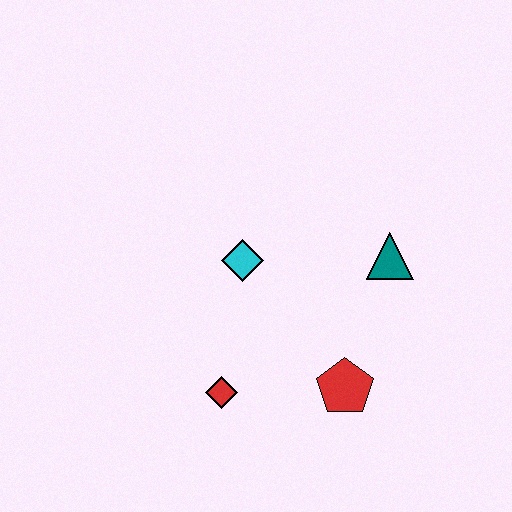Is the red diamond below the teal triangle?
Yes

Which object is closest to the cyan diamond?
The red diamond is closest to the cyan diamond.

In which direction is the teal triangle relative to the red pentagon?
The teal triangle is above the red pentagon.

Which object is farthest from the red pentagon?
The cyan diamond is farthest from the red pentagon.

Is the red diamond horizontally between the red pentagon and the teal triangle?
No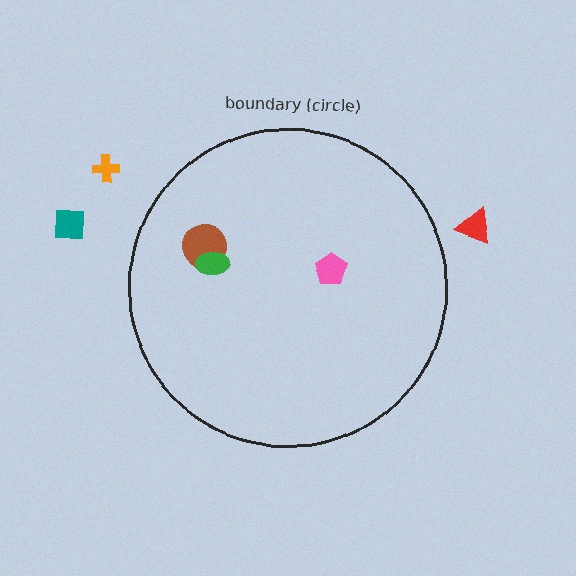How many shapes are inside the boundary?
3 inside, 3 outside.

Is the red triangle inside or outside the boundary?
Outside.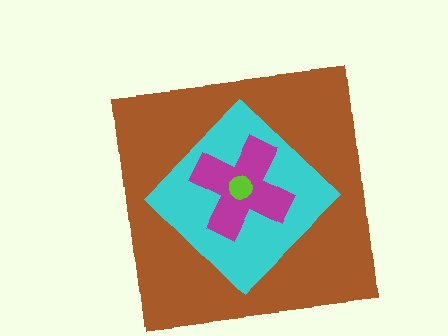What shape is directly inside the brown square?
The cyan diamond.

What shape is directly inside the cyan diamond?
The magenta cross.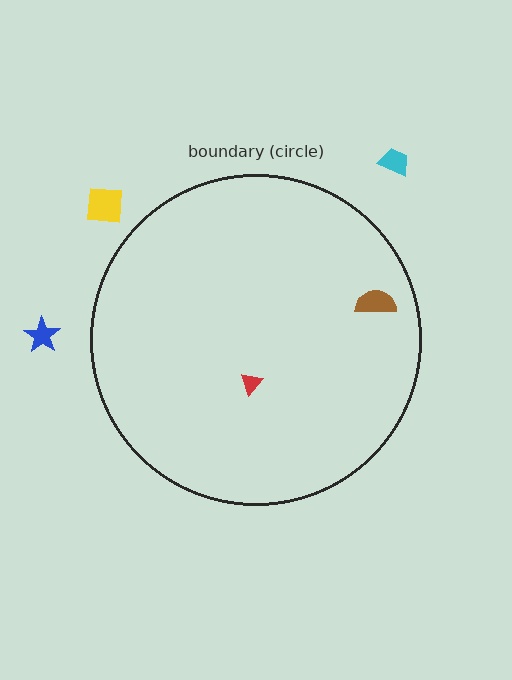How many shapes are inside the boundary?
2 inside, 3 outside.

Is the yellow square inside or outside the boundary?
Outside.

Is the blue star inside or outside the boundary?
Outside.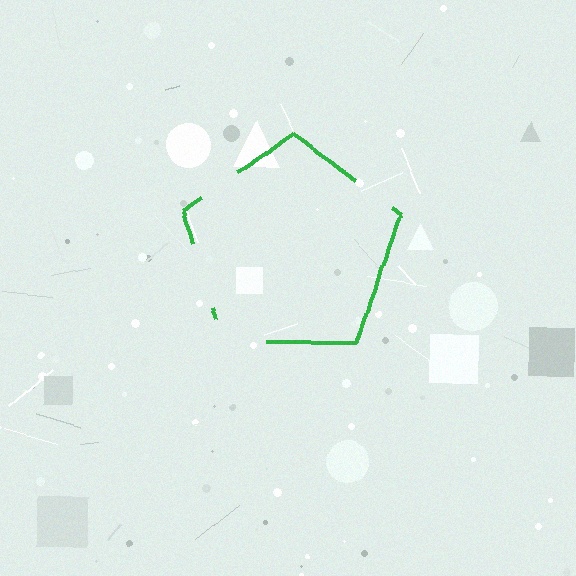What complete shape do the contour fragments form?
The contour fragments form a pentagon.